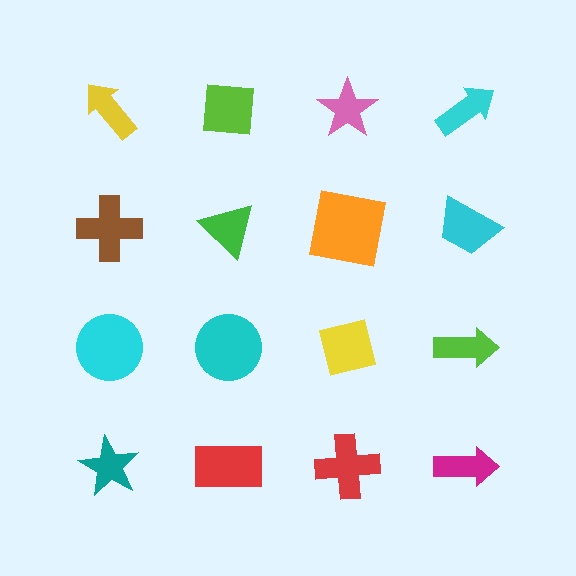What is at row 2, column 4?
A cyan trapezoid.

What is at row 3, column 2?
A cyan circle.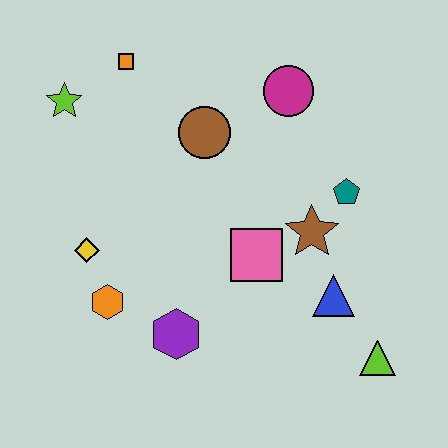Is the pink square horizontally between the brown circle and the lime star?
No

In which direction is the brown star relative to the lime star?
The brown star is to the right of the lime star.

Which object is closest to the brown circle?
The magenta circle is closest to the brown circle.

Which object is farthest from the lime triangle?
The lime star is farthest from the lime triangle.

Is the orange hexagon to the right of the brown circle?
No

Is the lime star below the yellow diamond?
No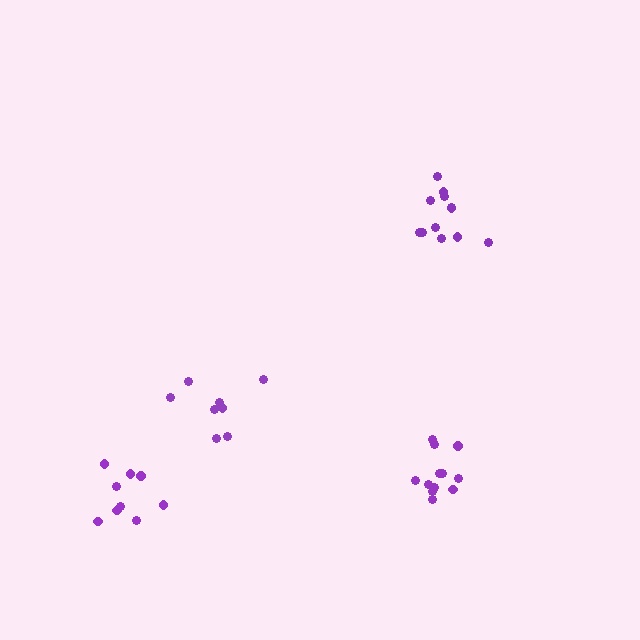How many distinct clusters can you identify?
There are 4 distinct clusters.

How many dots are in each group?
Group 1: 12 dots, Group 2: 9 dots, Group 3: 8 dots, Group 4: 12 dots (41 total).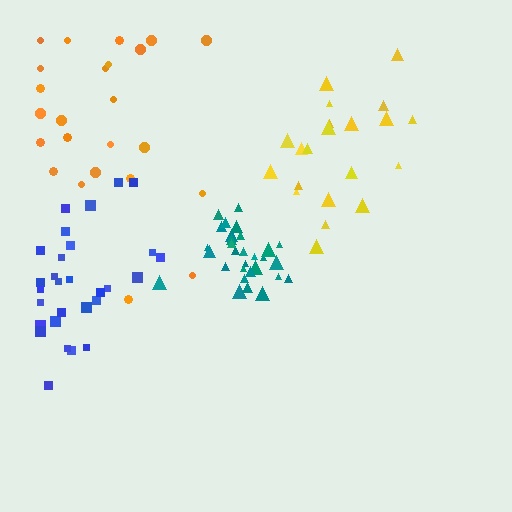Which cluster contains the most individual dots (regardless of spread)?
Teal (30).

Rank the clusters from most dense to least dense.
teal, blue, yellow, orange.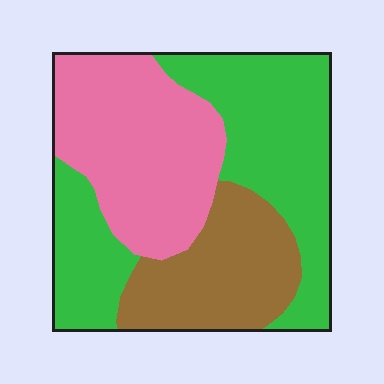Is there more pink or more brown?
Pink.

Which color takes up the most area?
Green, at roughly 45%.